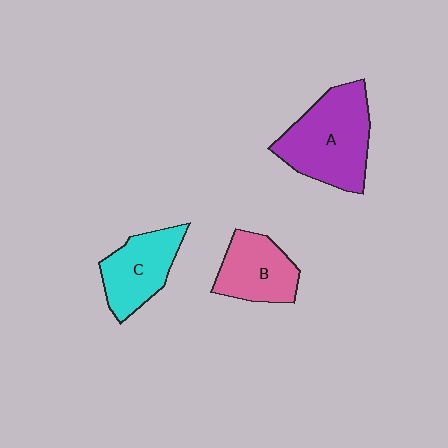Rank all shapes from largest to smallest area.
From largest to smallest: A (purple), C (cyan), B (pink).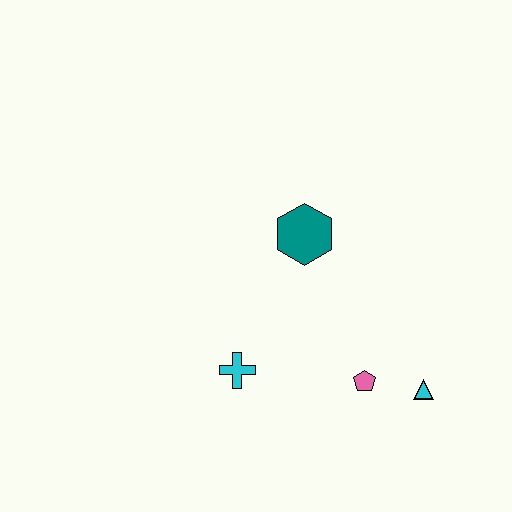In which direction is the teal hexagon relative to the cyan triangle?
The teal hexagon is above the cyan triangle.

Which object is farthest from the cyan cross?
The cyan triangle is farthest from the cyan cross.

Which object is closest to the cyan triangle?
The pink pentagon is closest to the cyan triangle.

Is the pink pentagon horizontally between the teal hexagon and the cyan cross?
No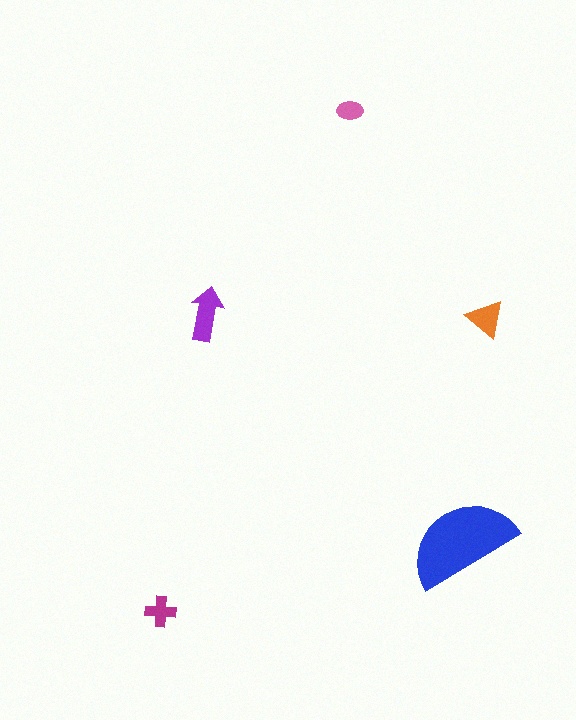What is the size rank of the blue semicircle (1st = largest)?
1st.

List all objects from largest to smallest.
The blue semicircle, the purple arrow, the orange triangle, the magenta cross, the pink ellipse.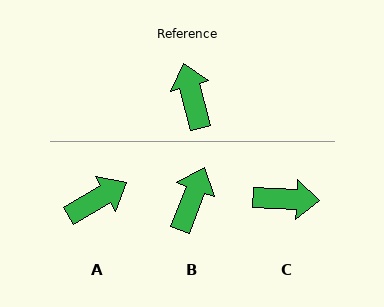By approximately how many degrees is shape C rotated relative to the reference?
Approximately 108 degrees clockwise.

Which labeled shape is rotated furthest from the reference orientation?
C, about 108 degrees away.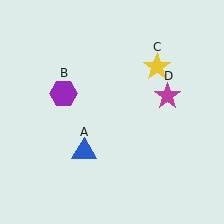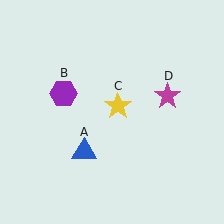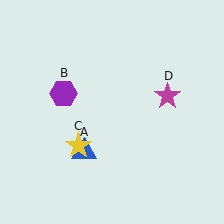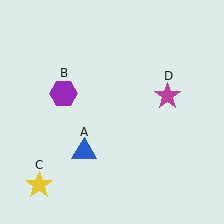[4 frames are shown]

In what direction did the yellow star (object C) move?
The yellow star (object C) moved down and to the left.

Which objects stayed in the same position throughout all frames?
Blue triangle (object A) and purple hexagon (object B) and magenta star (object D) remained stationary.